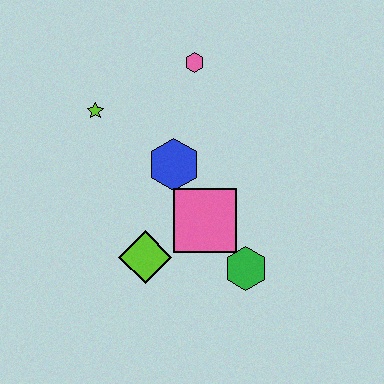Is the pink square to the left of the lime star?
No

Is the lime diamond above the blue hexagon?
No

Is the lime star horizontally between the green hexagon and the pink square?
No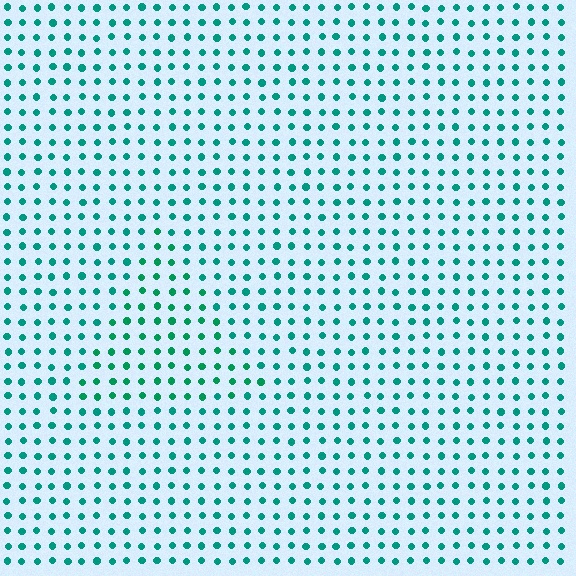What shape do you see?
I see a triangle.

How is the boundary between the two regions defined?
The boundary is defined purely by a slight shift in hue (about 17 degrees). Spacing, size, and orientation are identical on both sides.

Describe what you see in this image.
The image is filled with small teal elements in a uniform arrangement. A triangle-shaped region is visible where the elements are tinted to a slightly different hue, forming a subtle color boundary.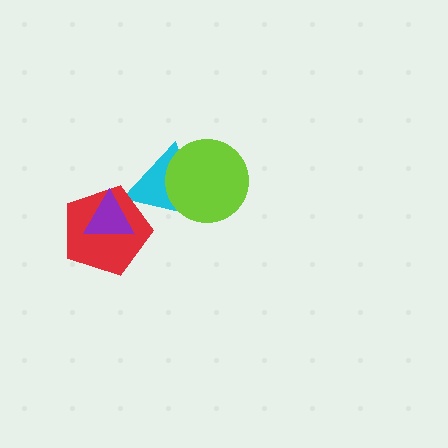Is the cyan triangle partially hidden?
Yes, it is partially covered by another shape.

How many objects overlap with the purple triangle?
2 objects overlap with the purple triangle.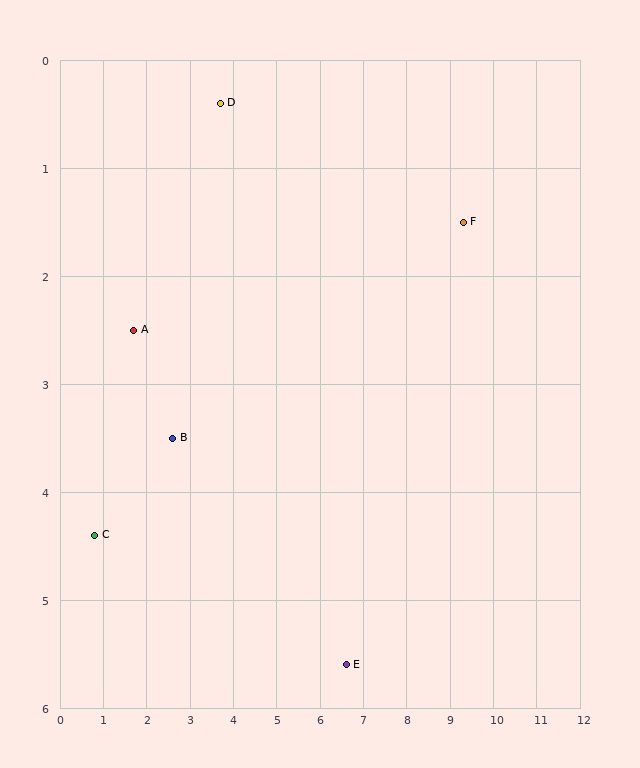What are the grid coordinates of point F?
Point F is at approximately (9.3, 1.5).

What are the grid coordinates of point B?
Point B is at approximately (2.6, 3.5).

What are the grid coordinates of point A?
Point A is at approximately (1.7, 2.5).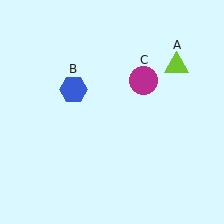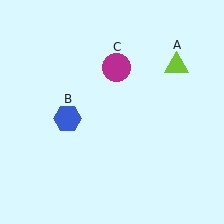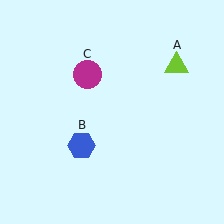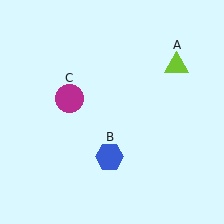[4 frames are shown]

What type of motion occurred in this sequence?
The blue hexagon (object B), magenta circle (object C) rotated counterclockwise around the center of the scene.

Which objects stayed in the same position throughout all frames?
Lime triangle (object A) remained stationary.